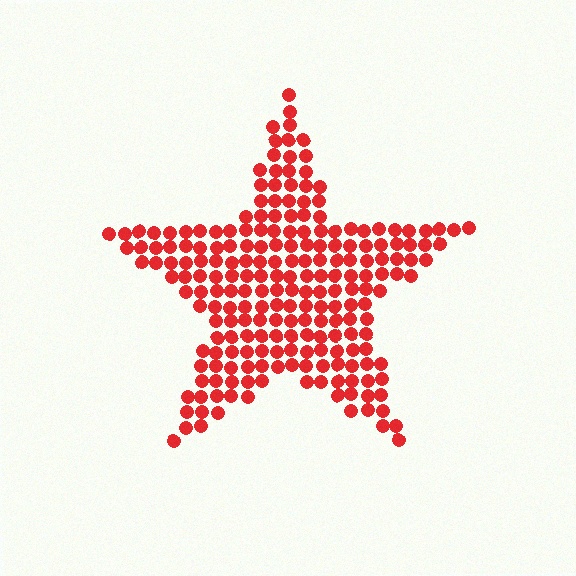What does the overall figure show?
The overall figure shows a star.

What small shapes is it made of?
It is made of small circles.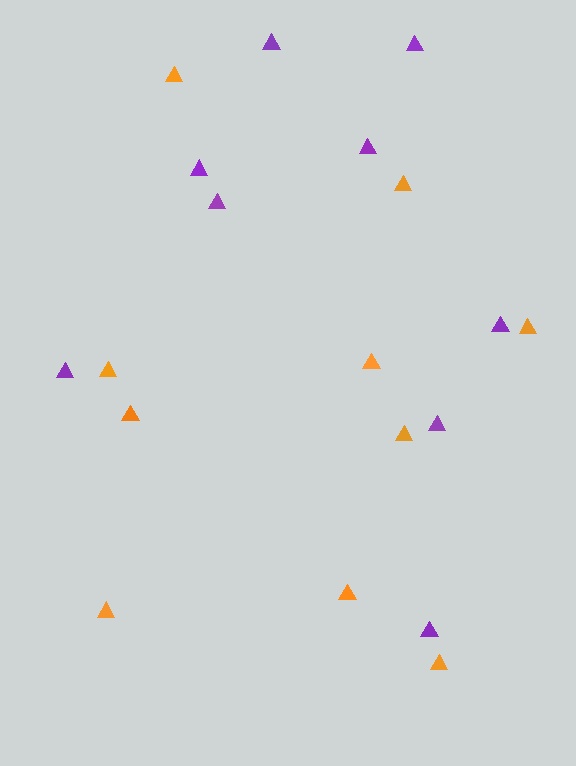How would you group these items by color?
There are 2 groups: one group of purple triangles (9) and one group of orange triangles (10).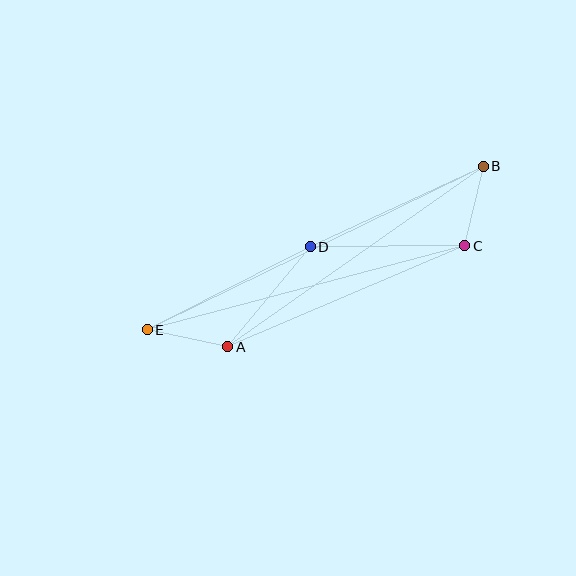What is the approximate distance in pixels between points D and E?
The distance between D and E is approximately 183 pixels.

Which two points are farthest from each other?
Points B and E are farthest from each other.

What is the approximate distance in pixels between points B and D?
The distance between B and D is approximately 191 pixels.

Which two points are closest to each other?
Points B and C are closest to each other.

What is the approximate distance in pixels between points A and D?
The distance between A and D is approximately 130 pixels.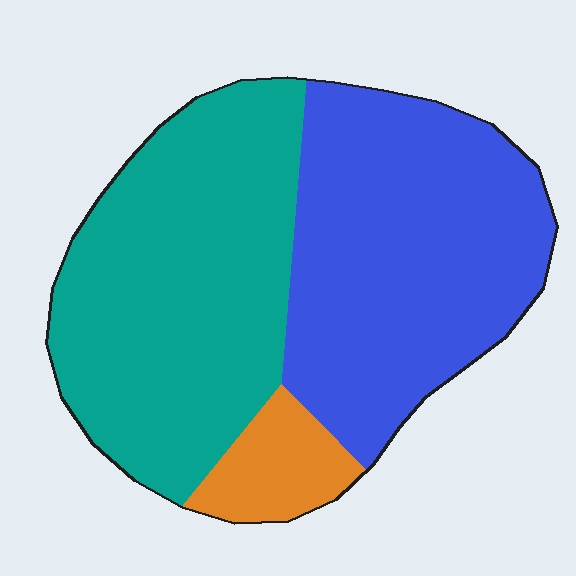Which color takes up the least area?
Orange, at roughly 10%.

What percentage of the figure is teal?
Teal takes up between a quarter and a half of the figure.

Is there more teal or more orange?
Teal.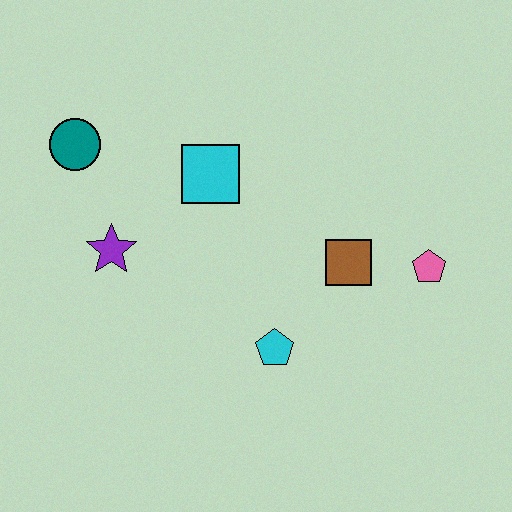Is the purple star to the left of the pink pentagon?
Yes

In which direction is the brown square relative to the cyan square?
The brown square is to the right of the cyan square.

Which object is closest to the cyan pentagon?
The brown square is closest to the cyan pentagon.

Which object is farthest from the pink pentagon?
The teal circle is farthest from the pink pentagon.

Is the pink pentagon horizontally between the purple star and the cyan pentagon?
No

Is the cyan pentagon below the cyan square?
Yes